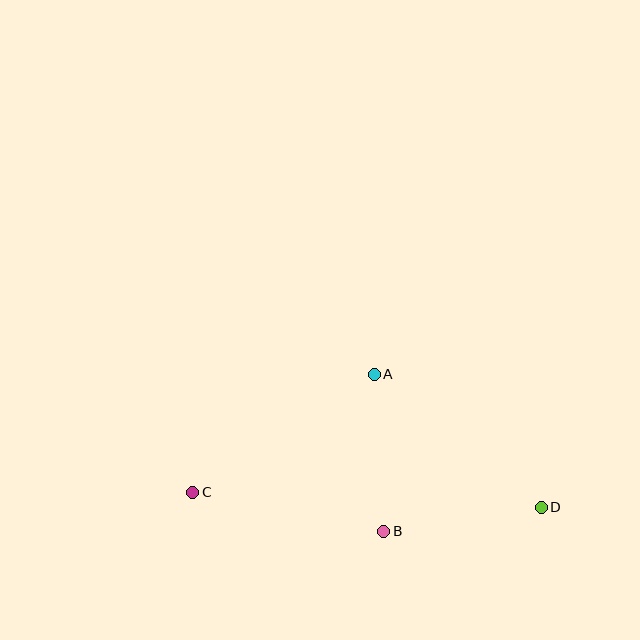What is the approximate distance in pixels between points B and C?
The distance between B and C is approximately 195 pixels.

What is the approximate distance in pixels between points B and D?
The distance between B and D is approximately 159 pixels.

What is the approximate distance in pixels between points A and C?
The distance between A and C is approximately 216 pixels.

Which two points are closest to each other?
Points A and B are closest to each other.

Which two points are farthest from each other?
Points C and D are farthest from each other.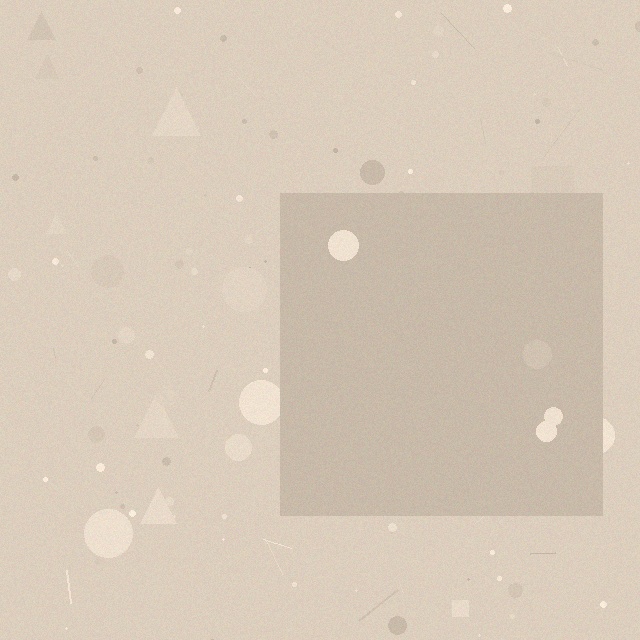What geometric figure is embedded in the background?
A square is embedded in the background.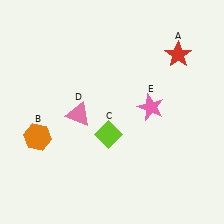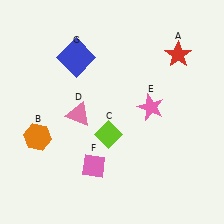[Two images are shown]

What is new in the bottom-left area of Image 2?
A pink diamond (F) was added in the bottom-left area of Image 2.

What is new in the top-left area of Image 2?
A blue square (G) was added in the top-left area of Image 2.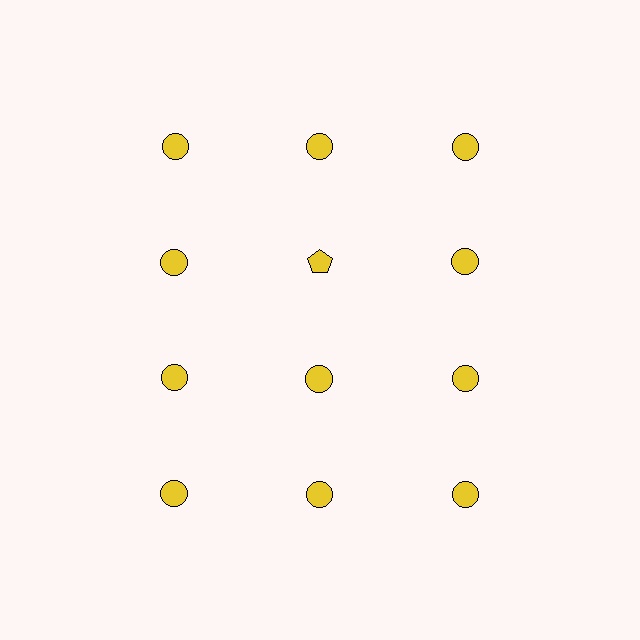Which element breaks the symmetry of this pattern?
The yellow pentagon in the second row, second from left column breaks the symmetry. All other shapes are yellow circles.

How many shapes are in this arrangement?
There are 12 shapes arranged in a grid pattern.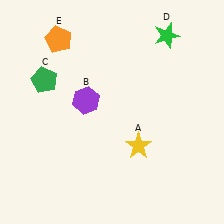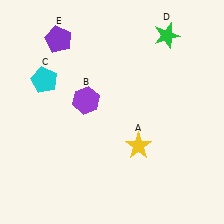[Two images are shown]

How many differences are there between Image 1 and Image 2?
There are 2 differences between the two images.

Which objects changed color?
C changed from green to cyan. E changed from orange to purple.